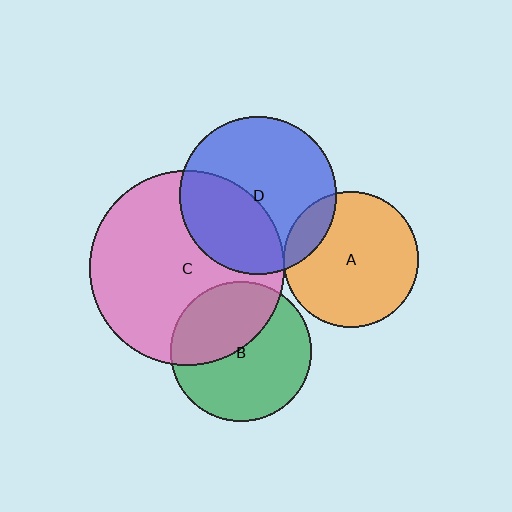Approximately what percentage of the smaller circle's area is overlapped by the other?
Approximately 5%.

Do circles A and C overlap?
Yes.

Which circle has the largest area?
Circle C (pink).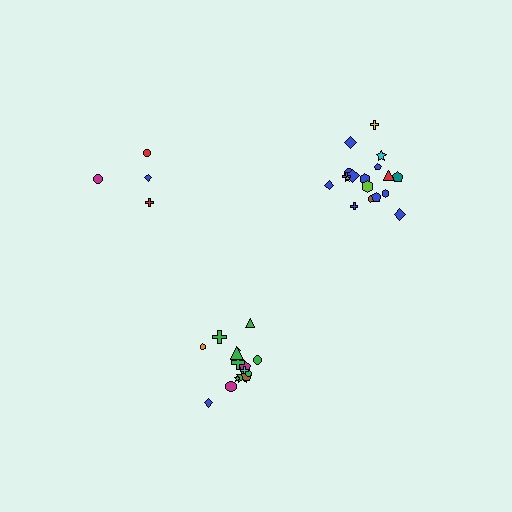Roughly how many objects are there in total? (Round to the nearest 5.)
Roughly 35 objects in total.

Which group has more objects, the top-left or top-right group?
The top-right group.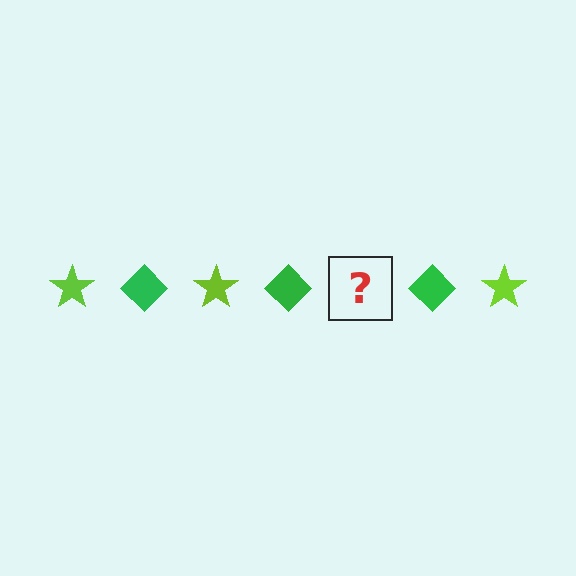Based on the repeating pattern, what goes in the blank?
The blank should be a lime star.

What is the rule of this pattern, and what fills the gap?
The rule is that the pattern alternates between lime star and green diamond. The gap should be filled with a lime star.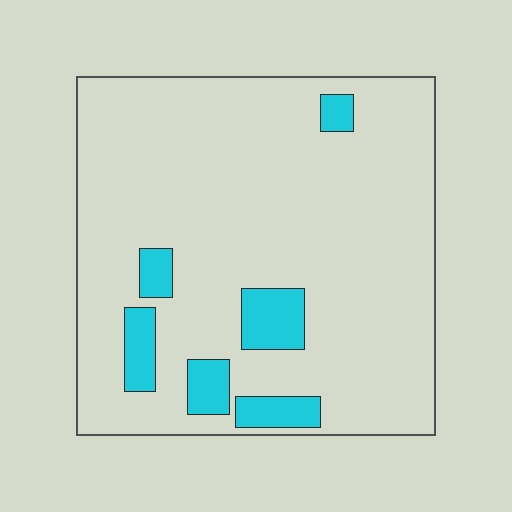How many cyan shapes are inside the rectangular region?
6.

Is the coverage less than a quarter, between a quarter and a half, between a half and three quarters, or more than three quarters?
Less than a quarter.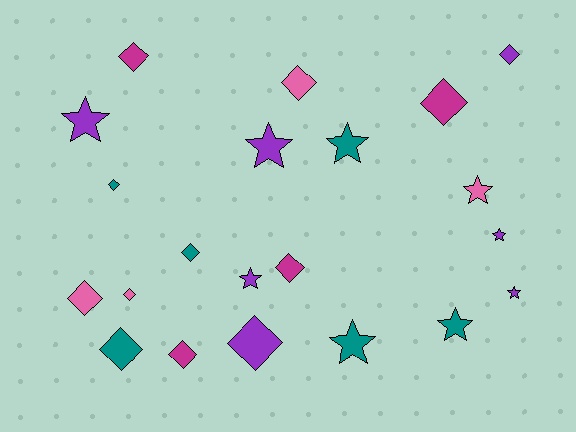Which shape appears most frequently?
Diamond, with 12 objects.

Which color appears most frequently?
Purple, with 7 objects.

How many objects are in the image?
There are 21 objects.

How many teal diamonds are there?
There are 3 teal diamonds.